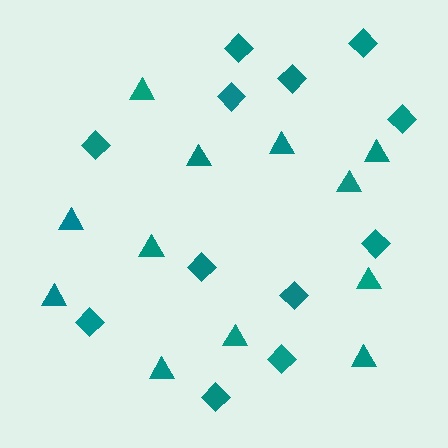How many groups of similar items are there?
There are 2 groups: one group of diamonds (12) and one group of triangles (12).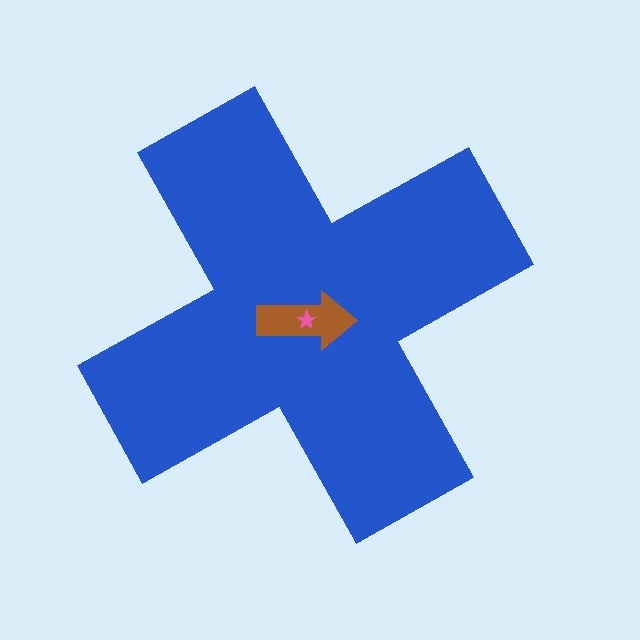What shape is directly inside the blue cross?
The brown arrow.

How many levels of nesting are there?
3.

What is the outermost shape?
The blue cross.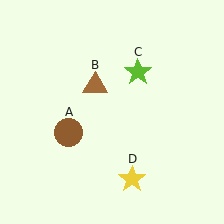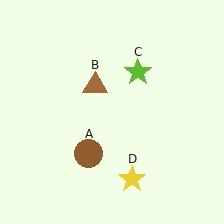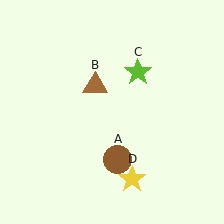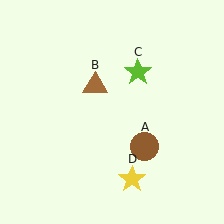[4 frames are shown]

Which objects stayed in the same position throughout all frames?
Brown triangle (object B) and lime star (object C) and yellow star (object D) remained stationary.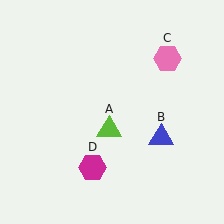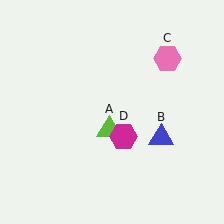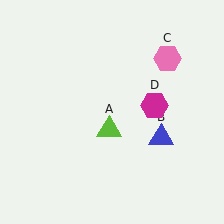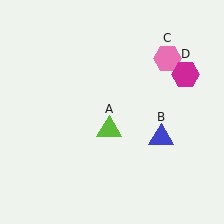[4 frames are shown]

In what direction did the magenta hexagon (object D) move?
The magenta hexagon (object D) moved up and to the right.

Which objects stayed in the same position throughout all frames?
Lime triangle (object A) and blue triangle (object B) and pink hexagon (object C) remained stationary.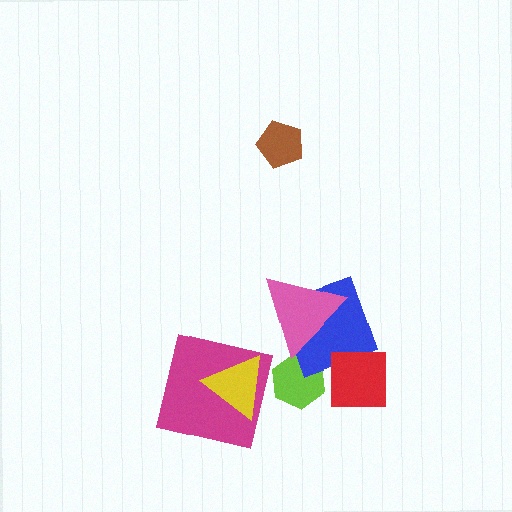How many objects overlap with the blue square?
1 object overlaps with the blue square.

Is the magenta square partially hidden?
Yes, it is partially covered by another shape.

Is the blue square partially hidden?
Yes, it is partially covered by another shape.